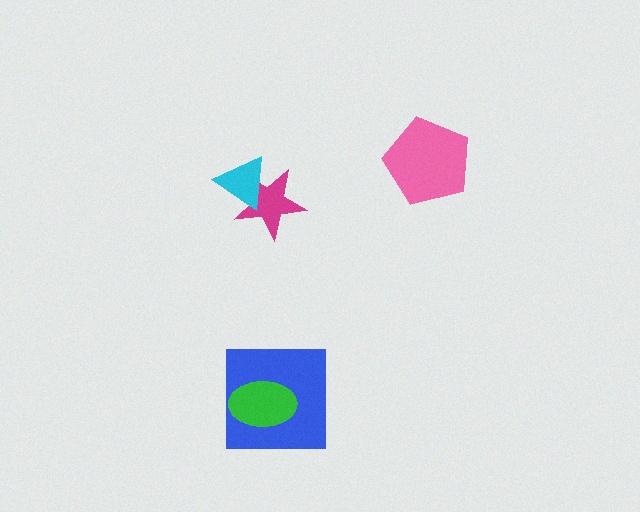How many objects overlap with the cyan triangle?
1 object overlaps with the cyan triangle.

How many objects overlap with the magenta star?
1 object overlaps with the magenta star.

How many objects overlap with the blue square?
1 object overlaps with the blue square.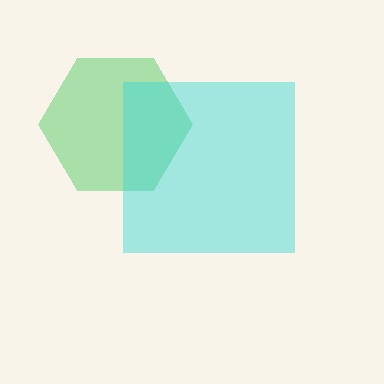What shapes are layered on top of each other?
The layered shapes are: a green hexagon, a cyan square.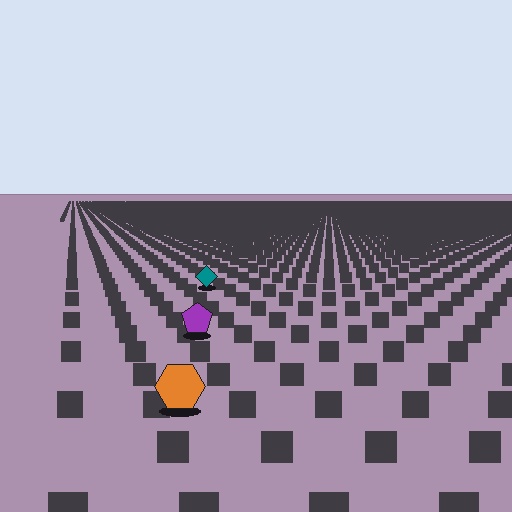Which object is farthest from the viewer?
The teal diamond is farthest from the viewer. It appears smaller and the ground texture around it is denser.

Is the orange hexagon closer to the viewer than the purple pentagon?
Yes. The orange hexagon is closer — you can tell from the texture gradient: the ground texture is coarser near it.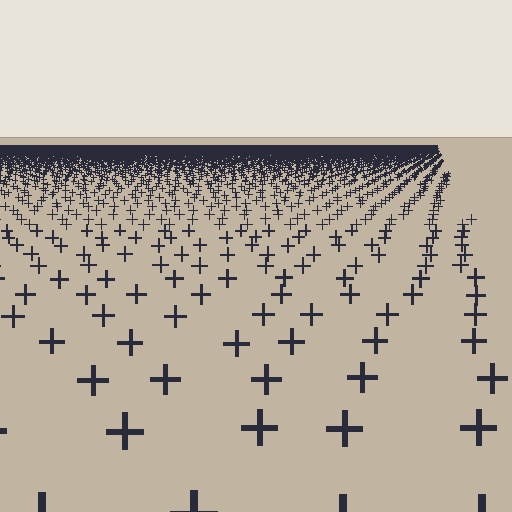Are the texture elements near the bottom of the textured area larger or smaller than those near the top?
Larger. Near the bottom, elements are closer to the viewer and appear at a bigger on-screen size.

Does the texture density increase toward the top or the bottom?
Density increases toward the top.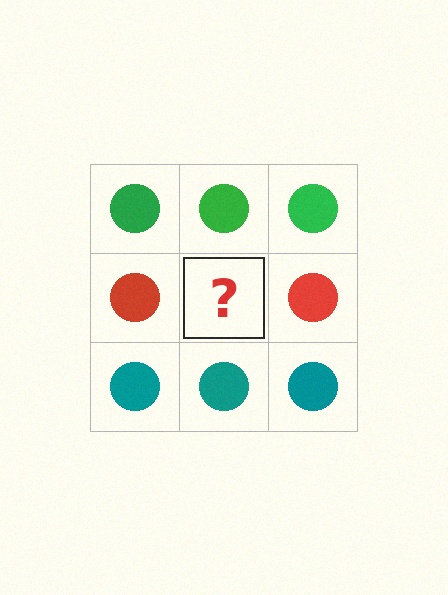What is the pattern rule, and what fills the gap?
The rule is that each row has a consistent color. The gap should be filled with a red circle.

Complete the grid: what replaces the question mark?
The question mark should be replaced with a red circle.